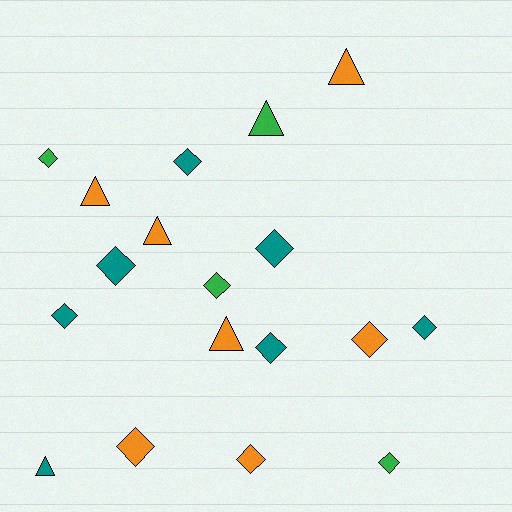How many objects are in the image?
There are 18 objects.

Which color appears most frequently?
Orange, with 7 objects.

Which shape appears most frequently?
Diamond, with 12 objects.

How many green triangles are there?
There is 1 green triangle.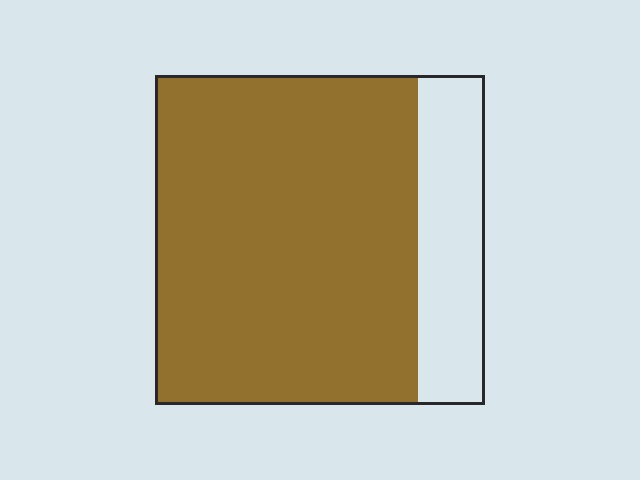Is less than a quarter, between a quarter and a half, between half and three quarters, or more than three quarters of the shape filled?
More than three quarters.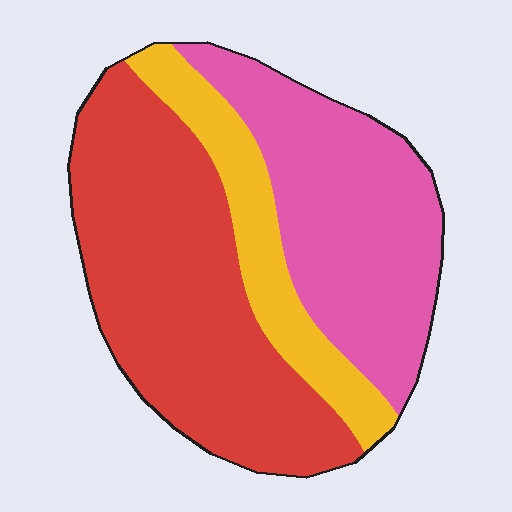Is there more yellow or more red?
Red.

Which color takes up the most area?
Red, at roughly 45%.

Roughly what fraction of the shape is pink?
Pink covers about 35% of the shape.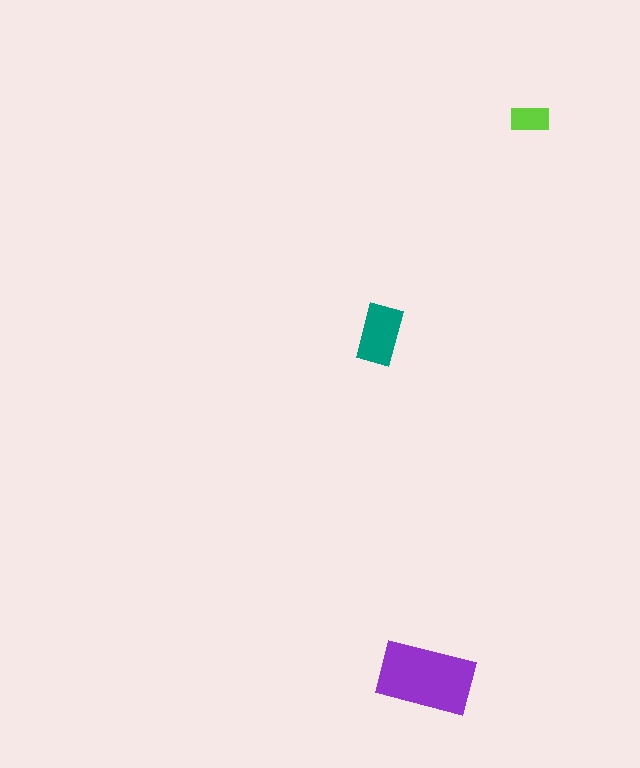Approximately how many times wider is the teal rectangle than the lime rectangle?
About 1.5 times wider.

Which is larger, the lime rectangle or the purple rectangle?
The purple one.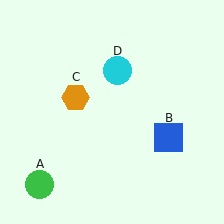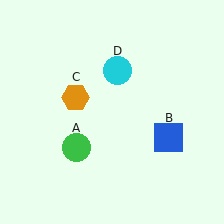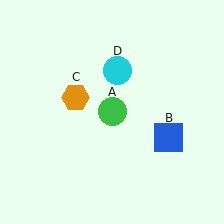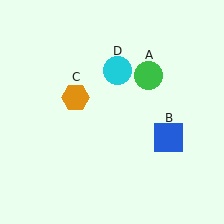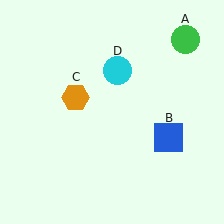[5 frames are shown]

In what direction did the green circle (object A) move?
The green circle (object A) moved up and to the right.